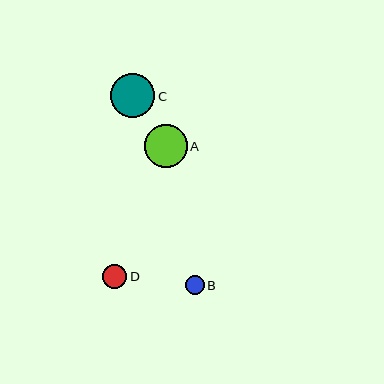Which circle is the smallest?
Circle B is the smallest with a size of approximately 19 pixels.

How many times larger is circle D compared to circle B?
Circle D is approximately 1.3 times the size of circle B.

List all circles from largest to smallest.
From largest to smallest: C, A, D, B.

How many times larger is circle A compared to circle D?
Circle A is approximately 1.8 times the size of circle D.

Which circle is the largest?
Circle C is the largest with a size of approximately 44 pixels.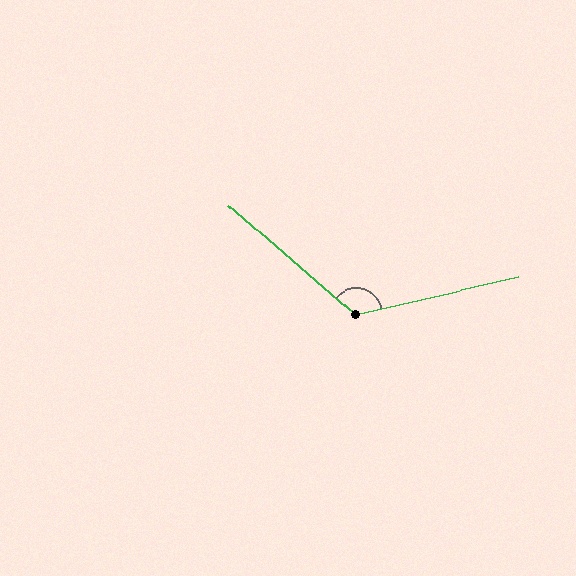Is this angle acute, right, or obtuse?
It is obtuse.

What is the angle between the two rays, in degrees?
Approximately 126 degrees.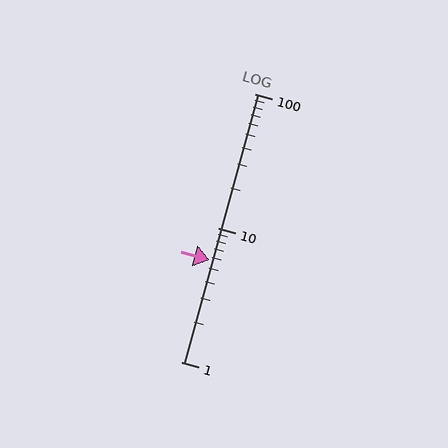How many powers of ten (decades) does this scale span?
The scale spans 2 decades, from 1 to 100.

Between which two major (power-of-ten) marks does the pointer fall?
The pointer is between 1 and 10.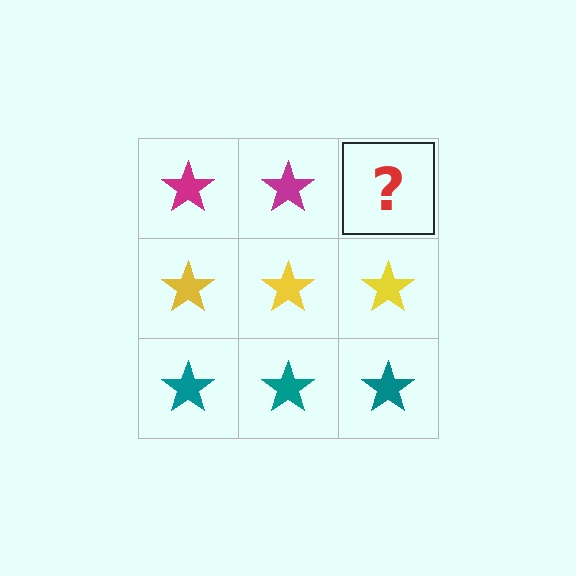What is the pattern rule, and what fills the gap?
The rule is that each row has a consistent color. The gap should be filled with a magenta star.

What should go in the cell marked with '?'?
The missing cell should contain a magenta star.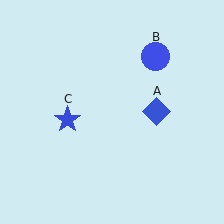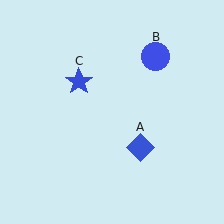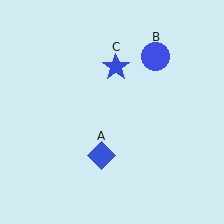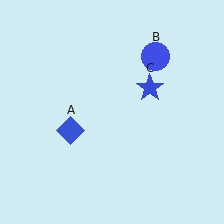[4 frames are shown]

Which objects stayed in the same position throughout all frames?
Blue circle (object B) remained stationary.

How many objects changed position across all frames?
2 objects changed position: blue diamond (object A), blue star (object C).